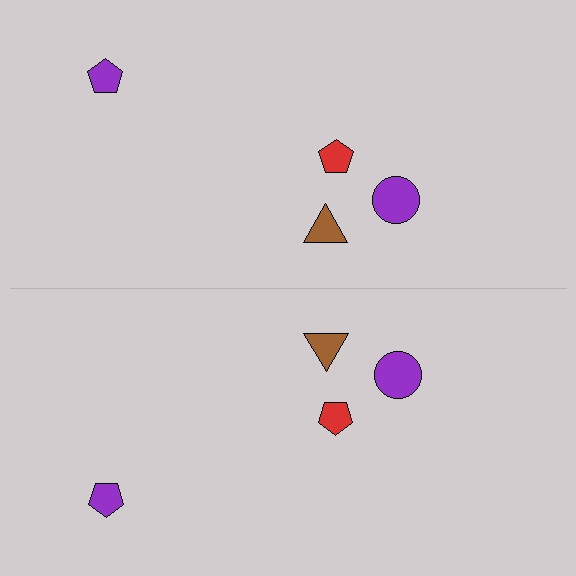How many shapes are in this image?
There are 8 shapes in this image.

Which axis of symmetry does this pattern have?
The pattern has a horizontal axis of symmetry running through the center of the image.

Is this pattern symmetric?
Yes, this pattern has bilateral (reflection) symmetry.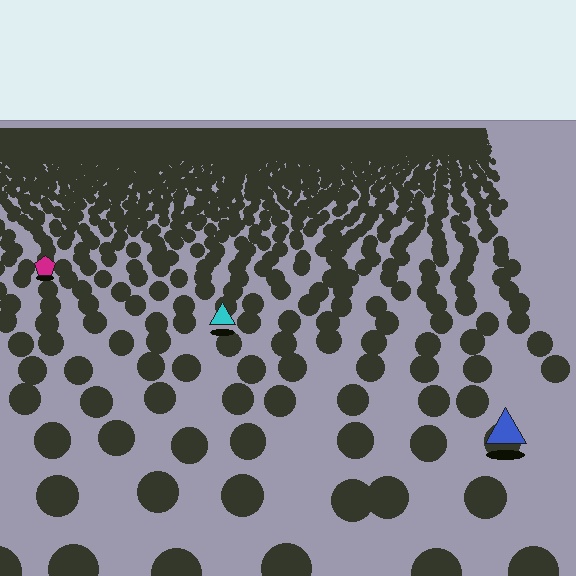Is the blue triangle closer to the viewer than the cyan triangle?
Yes. The blue triangle is closer — you can tell from the texture gradient: the ground texture is coarser near it.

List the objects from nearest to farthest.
From nearest to farthest: the blue triangle, the cyan triangle, the magenta pentagon.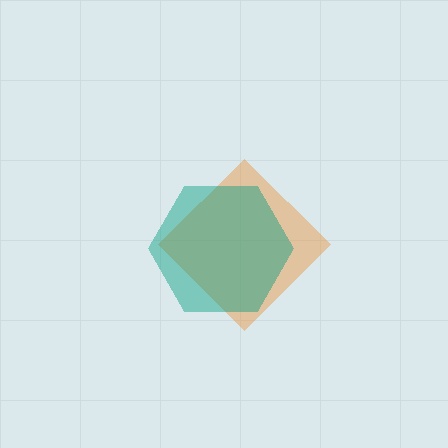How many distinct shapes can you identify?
There are 2 distinct shapes: an orange diamond, a teal hexagon.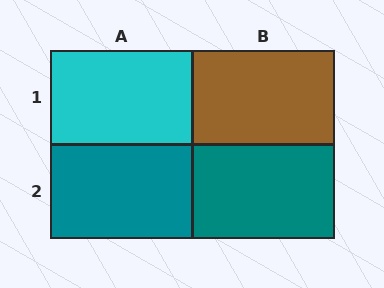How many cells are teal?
2 cells are teal.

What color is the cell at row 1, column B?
Brown.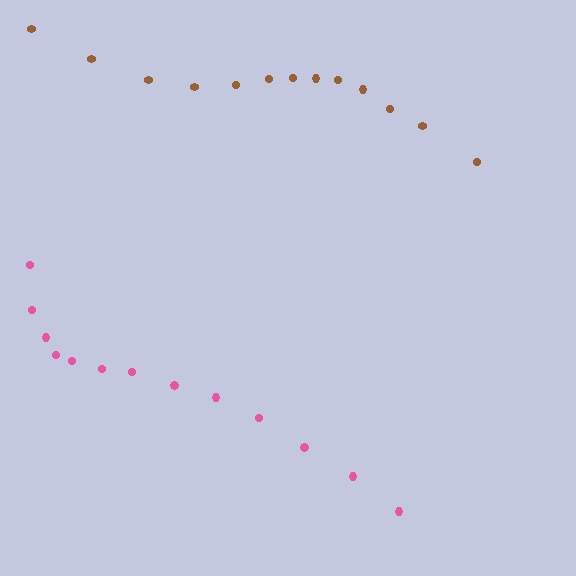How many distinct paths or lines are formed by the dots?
There are 2 distinct paths.